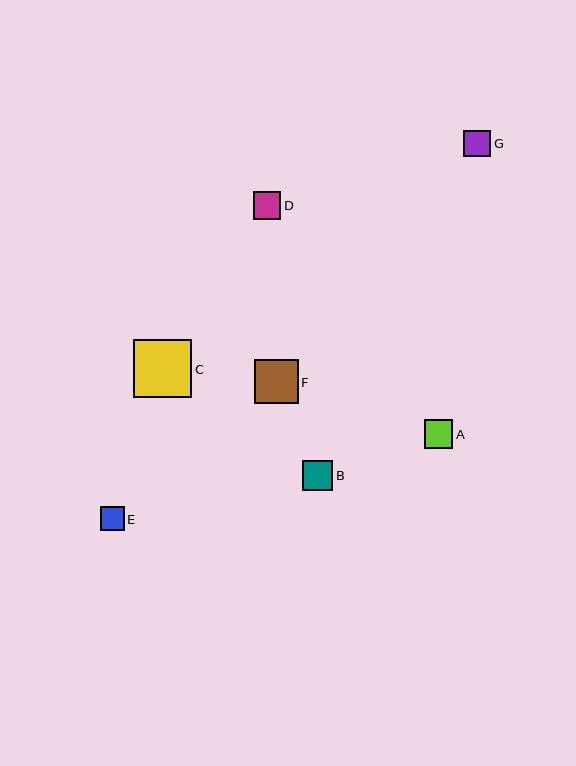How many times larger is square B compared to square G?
Square B is approximately 1.1 times the size of square G.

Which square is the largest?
Square C is the largest with a size of approximately 58 pixels.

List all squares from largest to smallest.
From largest to smallest: C, F, B, A, D, G, E.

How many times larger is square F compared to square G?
Square F is approximately 1.6 times the size of square G.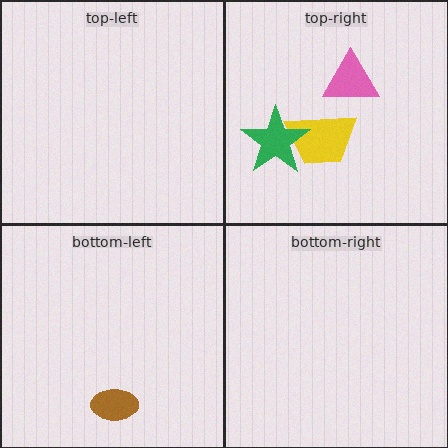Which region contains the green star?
The top-right region.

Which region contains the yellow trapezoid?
The top-right region.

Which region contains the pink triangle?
The top-right region.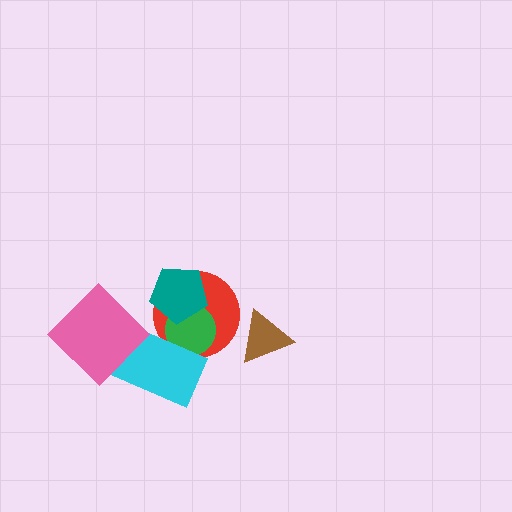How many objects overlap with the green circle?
3 objects overlap with the green circle.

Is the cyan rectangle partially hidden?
Yes, it is partially covered by another shape.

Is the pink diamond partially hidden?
No, no other shape covers it.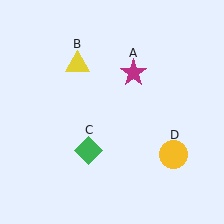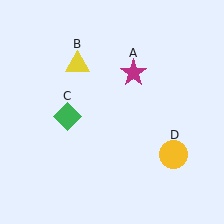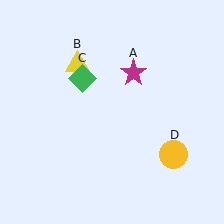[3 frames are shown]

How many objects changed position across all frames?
1 object changed position: green diamond (object C).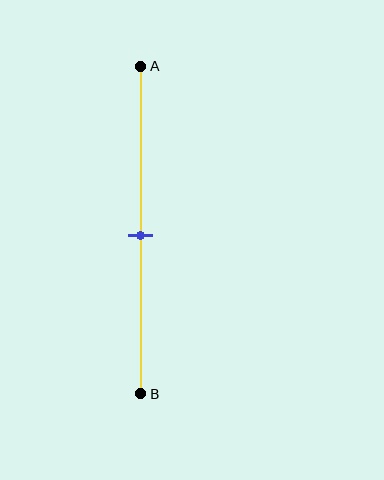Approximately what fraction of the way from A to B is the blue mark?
The blue mark is approximately 50% of the way from A to B.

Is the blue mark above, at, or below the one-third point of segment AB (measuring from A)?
The blue mark is below the one-third point of segment AB.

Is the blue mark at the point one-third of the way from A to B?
No, the mark is at about 50% from A, not at the 33% one-third point.